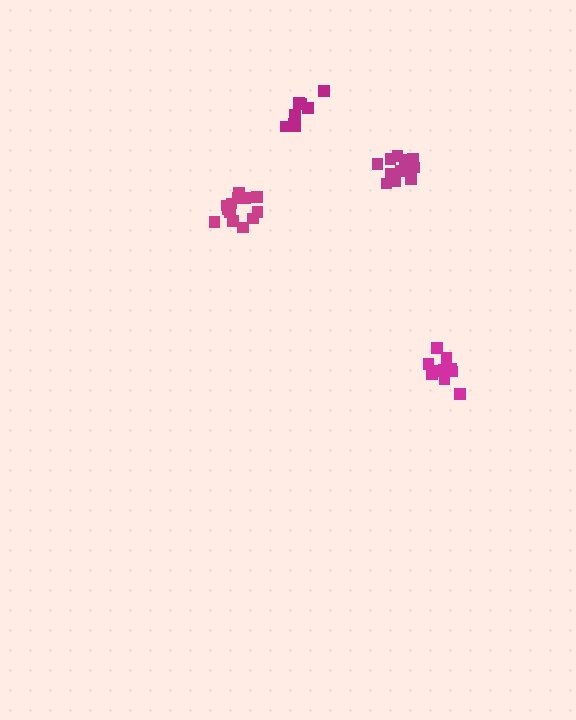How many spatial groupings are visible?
There are 4 spatial groupings.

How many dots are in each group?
Group 1: 13 dots, Group 2: 12 dots, Group 3: 10 dots, Group 4: 8 dots (43 total).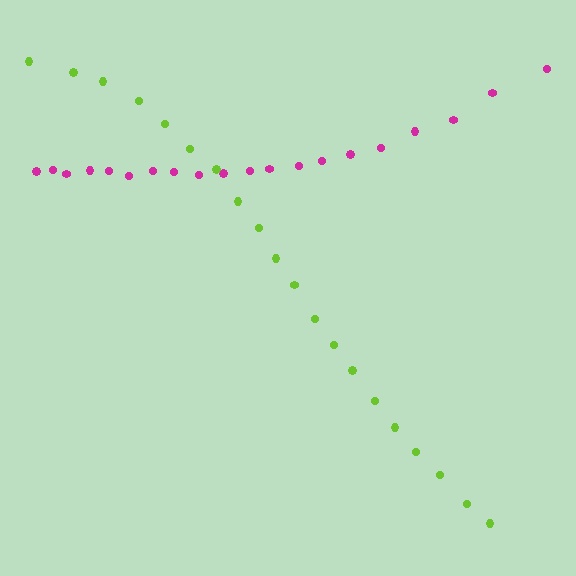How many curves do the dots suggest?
There are 2 distinct paths.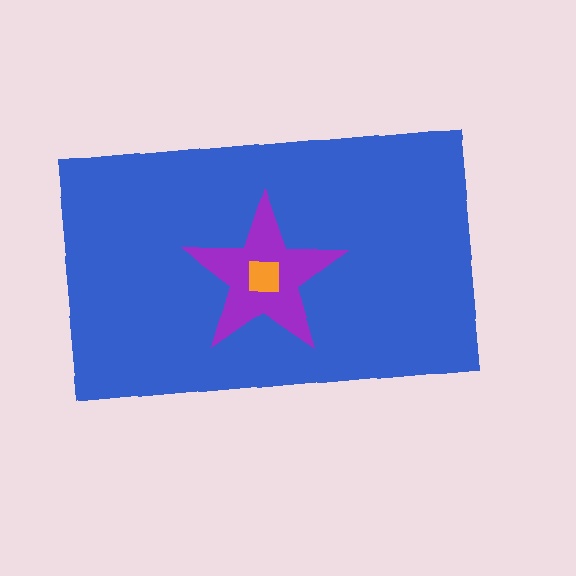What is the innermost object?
The orange square.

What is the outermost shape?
The blue rectangle.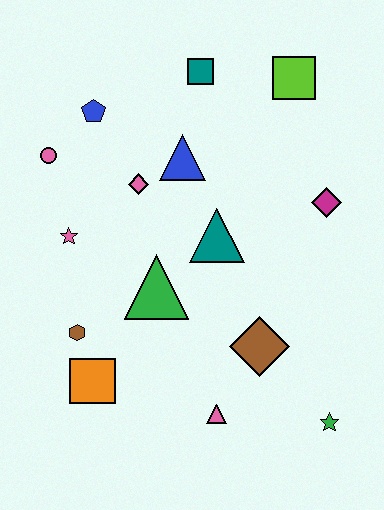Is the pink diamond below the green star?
No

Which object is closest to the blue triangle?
The pink diamond is closest to the blue triangle.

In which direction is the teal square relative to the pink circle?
The teal square is to the right of the pink circle.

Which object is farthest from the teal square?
The green star is farthest from the teal square.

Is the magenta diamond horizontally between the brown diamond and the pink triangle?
No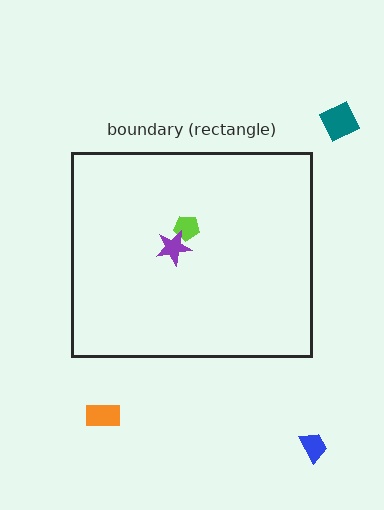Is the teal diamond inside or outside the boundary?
Outside.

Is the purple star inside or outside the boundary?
Inside.